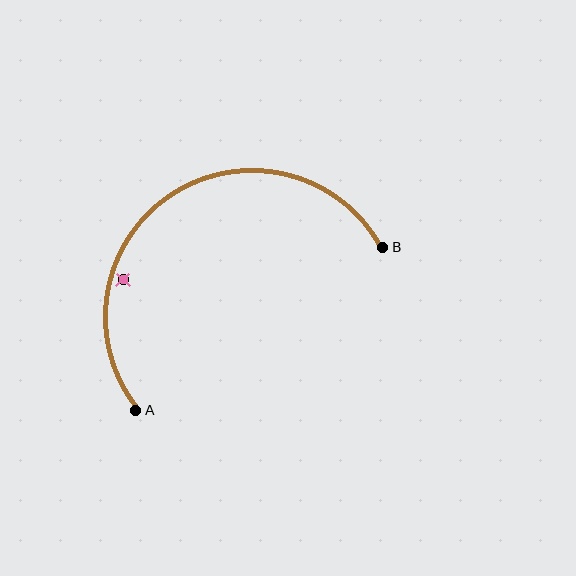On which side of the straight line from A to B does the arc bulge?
The arc bulges above the straight line connecting A and B.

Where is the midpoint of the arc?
The arc midpoint is the point on the curve farthest from the straight line joining A and B. It sits above that line.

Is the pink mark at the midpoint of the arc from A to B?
No — the pink mark does not lie on the arc at all. It sits slightly inside the curve.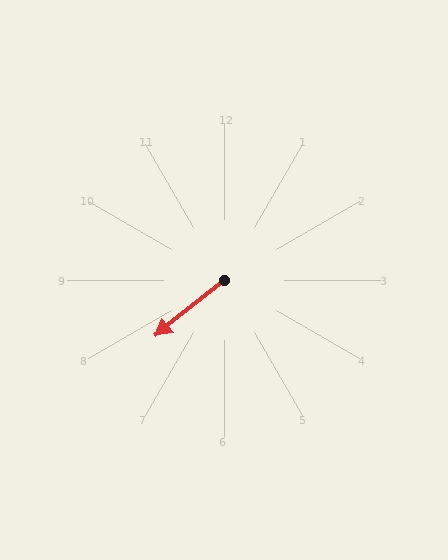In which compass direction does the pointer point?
Southwest.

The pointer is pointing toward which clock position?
Roughly 8 o'clock.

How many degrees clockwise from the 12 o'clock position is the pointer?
Approximately 231 degrees.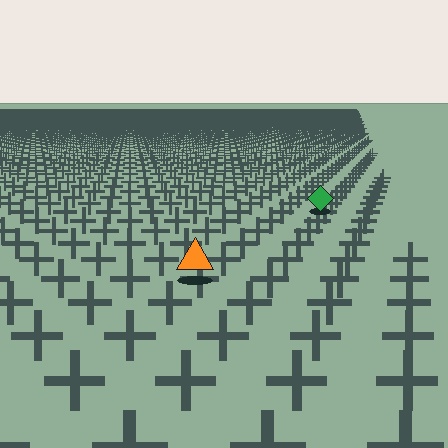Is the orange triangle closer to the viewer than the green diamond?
Yes. The orange triangle is closer — you can tell from the texture gradient: the ground texture is coarser near it.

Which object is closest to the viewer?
The orange triangle is closest. The texture marks near it are larger and more spread out.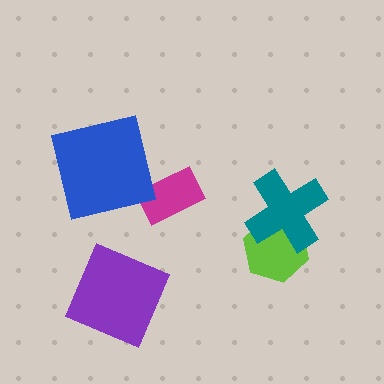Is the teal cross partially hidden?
No, no other shape covers it.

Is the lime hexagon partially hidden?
Yes, it is partially covered by another shape.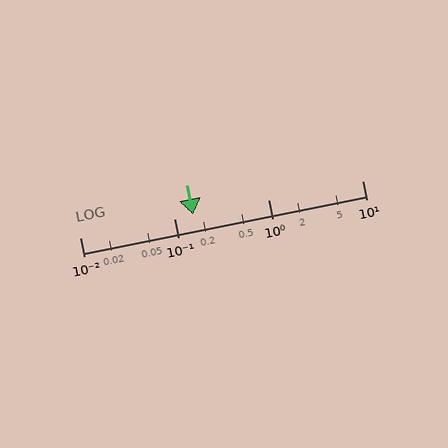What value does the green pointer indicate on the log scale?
The pointer indicates approximately 0.16.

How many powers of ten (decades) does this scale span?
The scale spans 3 decades, from 0.01 to 10.